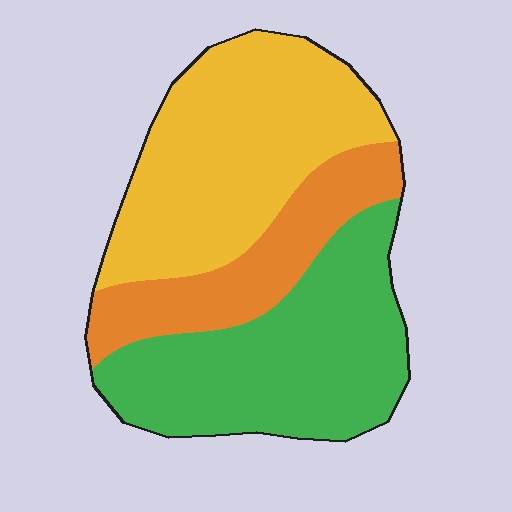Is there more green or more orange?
Green.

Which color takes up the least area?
Orange, at roughly 20%.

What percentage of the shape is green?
Green covers about 40% of the shape.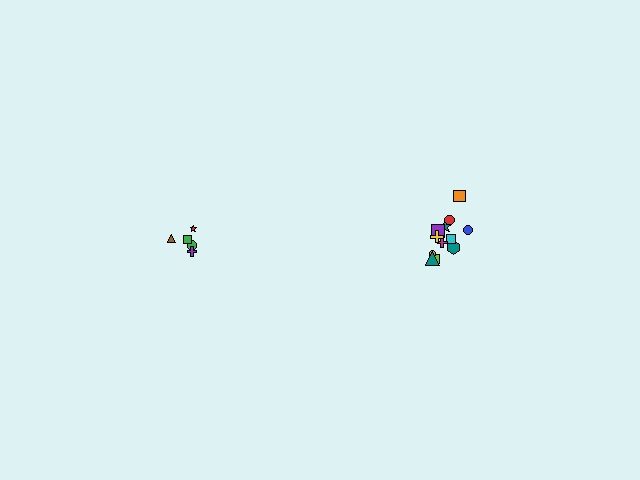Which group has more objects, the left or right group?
The right group.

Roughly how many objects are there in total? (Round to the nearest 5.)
Roughly 15 objects in total.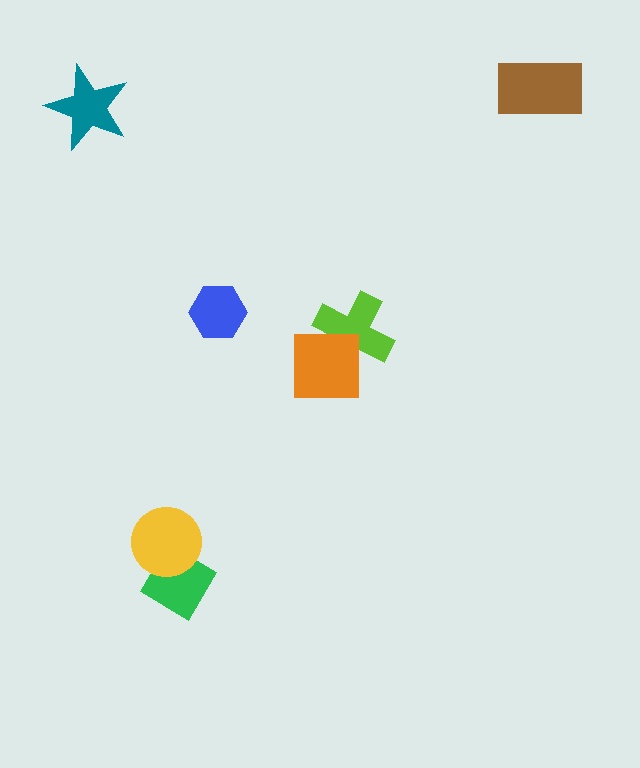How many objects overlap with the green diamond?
1 object overlaps with the green diamond.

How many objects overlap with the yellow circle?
1 object overlaps with the yellow circle.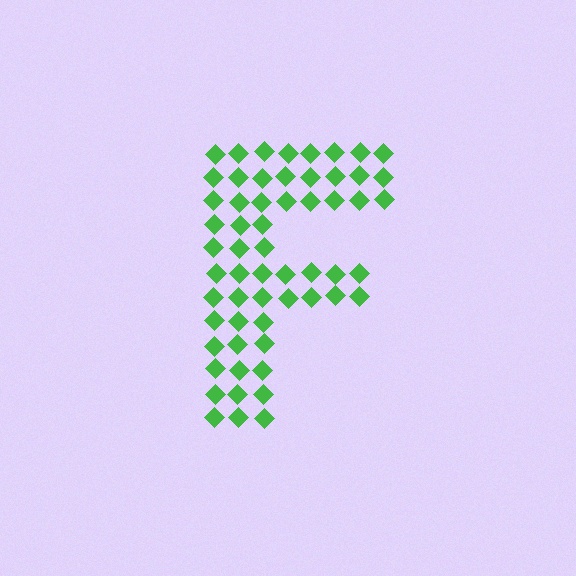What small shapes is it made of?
It is made of small diamonds.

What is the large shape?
The large shape is the letter F.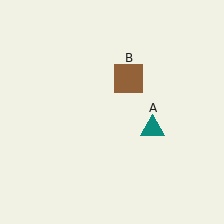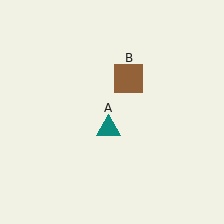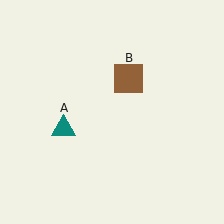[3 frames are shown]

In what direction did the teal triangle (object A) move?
The teal triangle (object A) moved left.